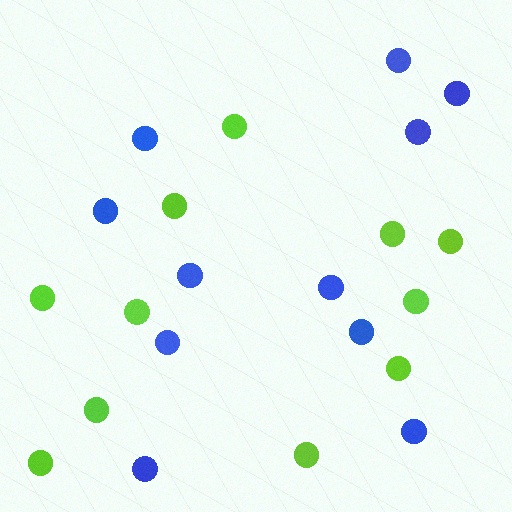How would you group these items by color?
There are 2 groups: one group of lime circles (11) and one group of blue circles (11).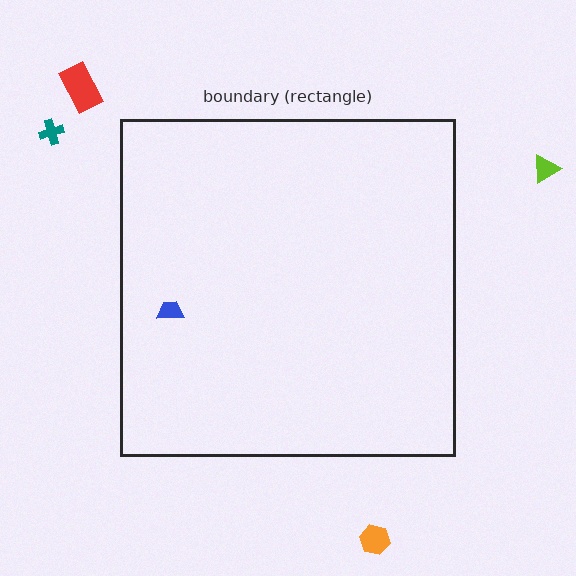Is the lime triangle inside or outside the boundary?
Outside.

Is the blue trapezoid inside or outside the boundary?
Inside.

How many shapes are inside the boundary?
1 inside, 4 outside.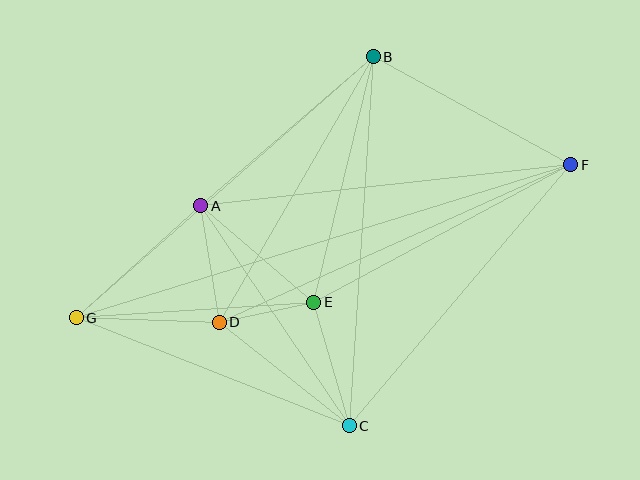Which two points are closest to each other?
Points D and E are closest to each other.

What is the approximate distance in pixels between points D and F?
The distance between D and F is approximately 385 pixels.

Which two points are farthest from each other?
Points F and G are farthest from each other.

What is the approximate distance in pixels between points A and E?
The distance between A and E is approximately 149 pixels.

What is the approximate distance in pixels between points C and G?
The distance between C and G is approximately 294 pixels.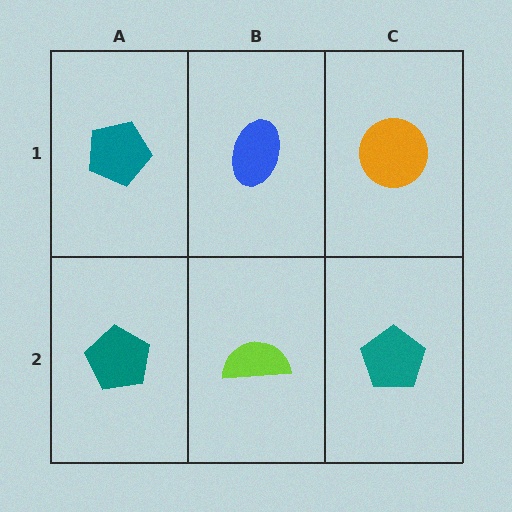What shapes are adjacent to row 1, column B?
A lime semicircle (row 2, column B), a teal pentagon (row 1, column A), an orange circle (row 1, column C).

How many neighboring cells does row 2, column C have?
2.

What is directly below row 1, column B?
A lime semicircle.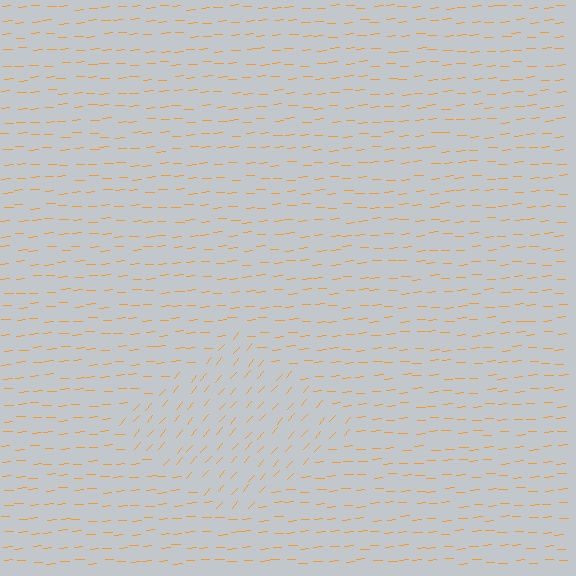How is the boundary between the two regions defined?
The boundary is defined purely by a change in line orientation (approximately 45 degrees difference). All lines are the same color and thickness.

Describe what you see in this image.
The image is filled with small orange line segments. A diamond region in the image has lines oriented differently from the surrounding lines, creating a visible texture boundary.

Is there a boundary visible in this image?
Yes, there is a texture boundary formed by a change in line orientation.